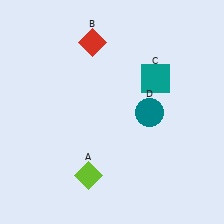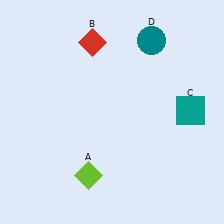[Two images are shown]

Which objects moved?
The objects that moved are: the teal square (C), the teal circle (D).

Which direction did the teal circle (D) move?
The teal circle (D) moved up.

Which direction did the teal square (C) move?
The teal square (C) moved right.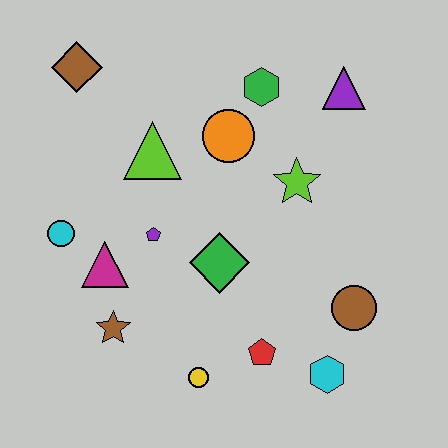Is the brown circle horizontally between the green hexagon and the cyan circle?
No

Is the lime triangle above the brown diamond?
No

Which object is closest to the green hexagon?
The orange circle is closest to the green hexagon.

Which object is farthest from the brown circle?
The brown diamond is farthest from the brown circle.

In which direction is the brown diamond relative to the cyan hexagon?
The brown diamond is above the cyan hexagon.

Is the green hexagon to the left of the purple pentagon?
No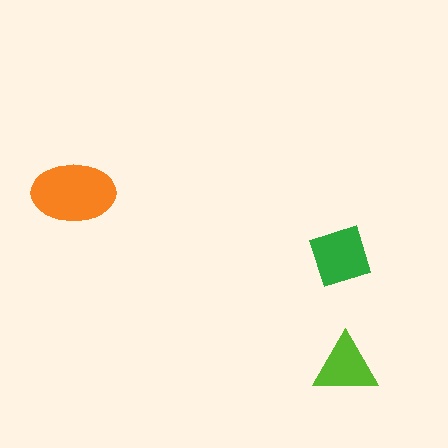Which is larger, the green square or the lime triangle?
The green square.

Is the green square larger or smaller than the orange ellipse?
Smaller.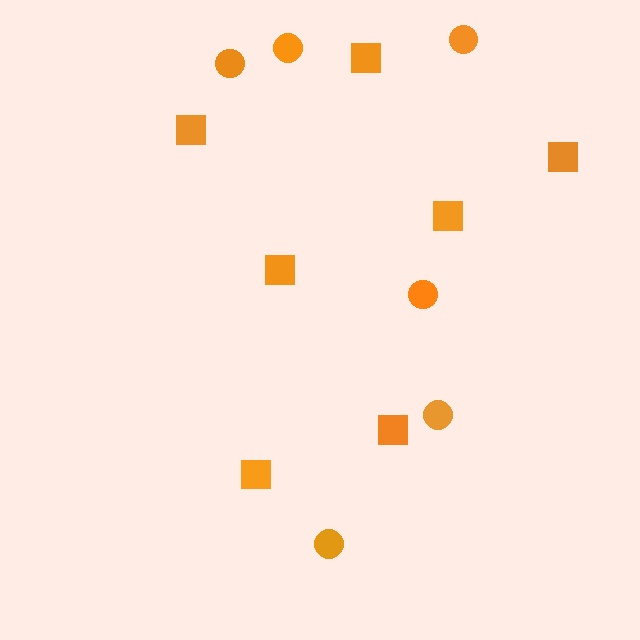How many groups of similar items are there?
There are 2 groups: one group of circles (6) and one group of squares (7).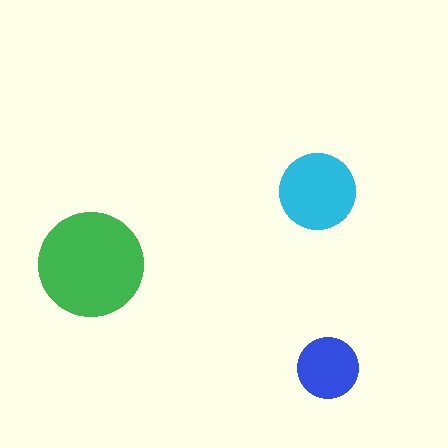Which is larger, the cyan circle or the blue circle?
The cyan one.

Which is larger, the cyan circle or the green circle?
The green one.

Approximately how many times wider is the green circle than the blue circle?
About 1.5 times wider.